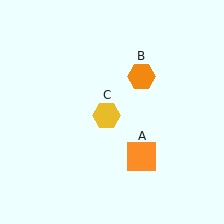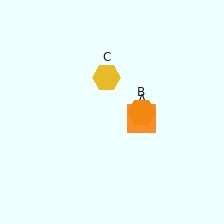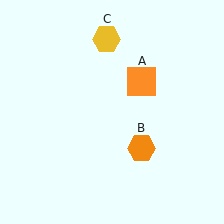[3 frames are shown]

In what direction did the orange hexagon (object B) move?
The orange hexagon (object B) moved down.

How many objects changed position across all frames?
3 objects changed position: orange square (object A), orange hexagon (object B), yellow hexagon (object C).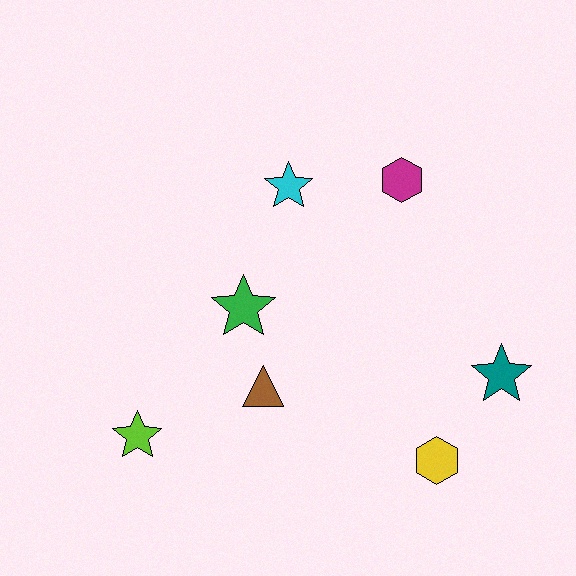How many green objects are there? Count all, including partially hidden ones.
There is 1 green object.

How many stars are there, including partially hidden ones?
There are 4 stars.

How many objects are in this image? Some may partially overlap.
There are 7 objects.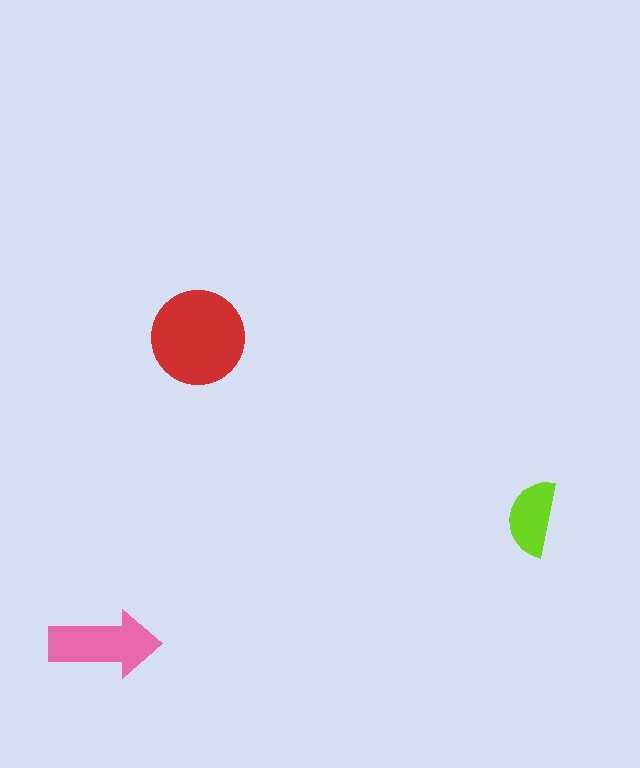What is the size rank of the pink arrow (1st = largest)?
2nd.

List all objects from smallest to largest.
The lime semicircle, the pink arrow, the red circle.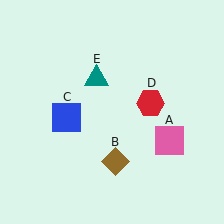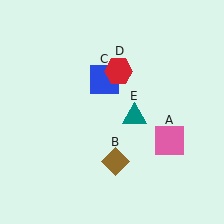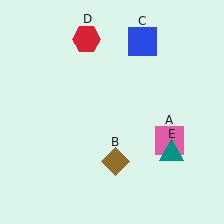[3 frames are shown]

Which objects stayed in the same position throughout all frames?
Pink square (object A) and brown diamond (object B) remained stationary.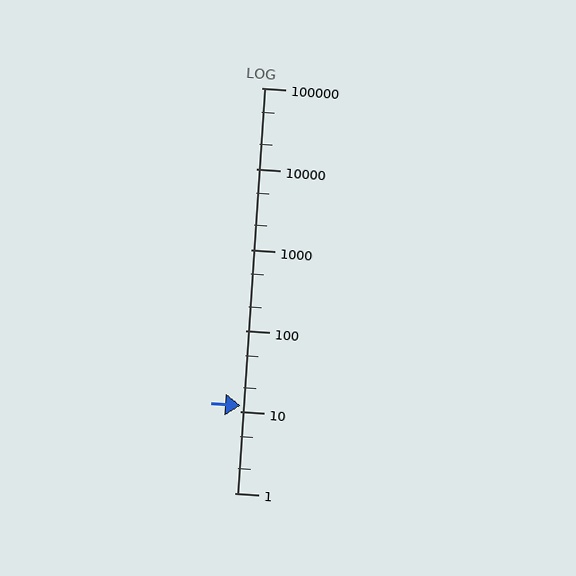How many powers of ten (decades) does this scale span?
The scale spans 5 decades, from 1 to 100000.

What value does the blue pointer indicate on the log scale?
The pointer indicates approximately 12.